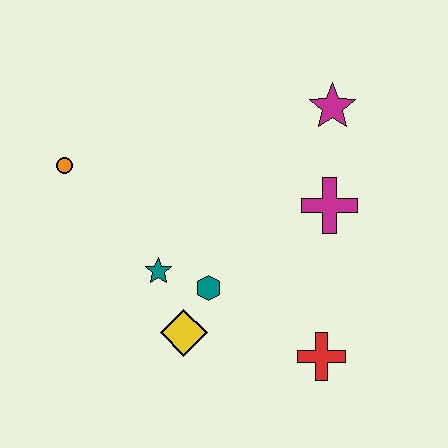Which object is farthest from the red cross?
The orange circle is farthest from the red cross.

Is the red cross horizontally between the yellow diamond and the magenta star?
Yes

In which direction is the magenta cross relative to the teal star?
The magenta cross is to the right of the teal star.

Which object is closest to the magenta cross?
The magenta star is closest to the magenta cross.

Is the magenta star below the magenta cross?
No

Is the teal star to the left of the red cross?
Yes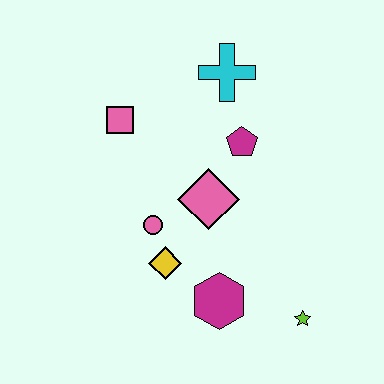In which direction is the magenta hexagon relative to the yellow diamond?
The magenta hexagon is to the right of the yellow diamond.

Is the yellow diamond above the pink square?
No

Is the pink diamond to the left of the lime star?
Yes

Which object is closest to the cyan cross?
The magenta pentagon is closest to the cyan cross.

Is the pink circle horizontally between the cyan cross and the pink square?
Yes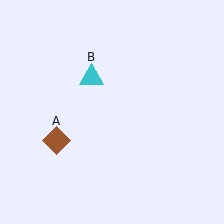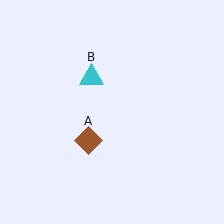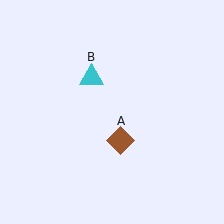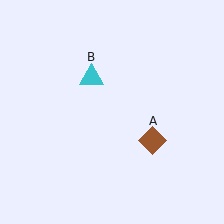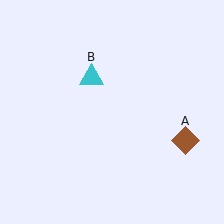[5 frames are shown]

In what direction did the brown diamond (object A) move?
The brown diamond (object A) moved right.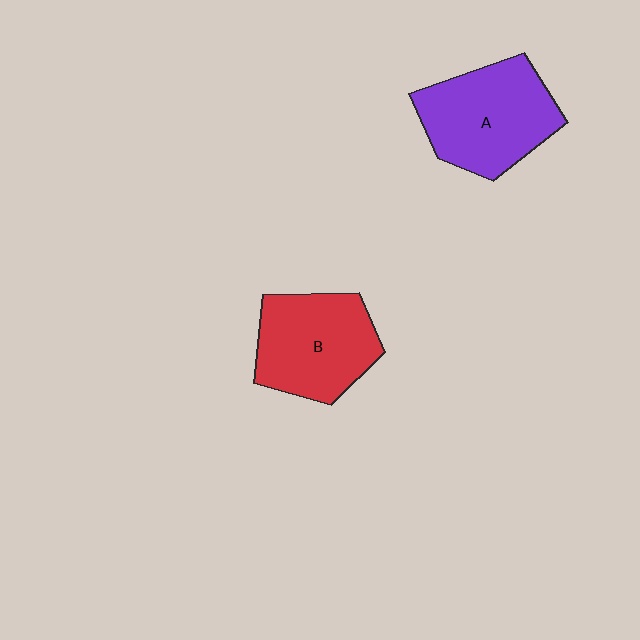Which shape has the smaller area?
Shape B (red).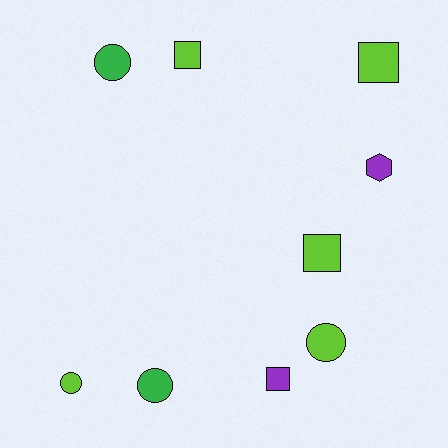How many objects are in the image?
There are 9 objects.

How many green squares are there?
There are no green squares.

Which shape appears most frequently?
Circle, with 4 objects.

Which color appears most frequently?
Lime, with 5 objects.